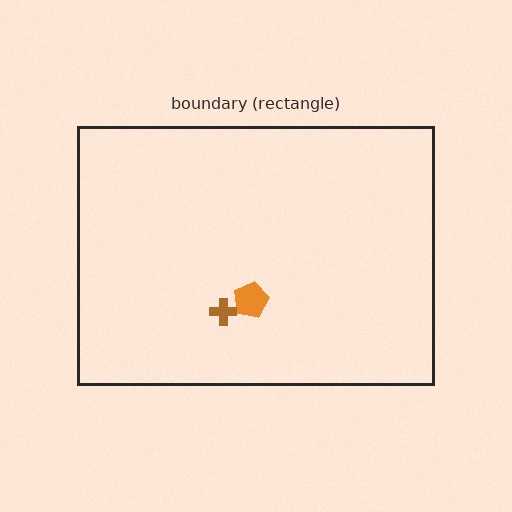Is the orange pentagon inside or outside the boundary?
Inside.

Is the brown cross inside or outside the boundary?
Inside.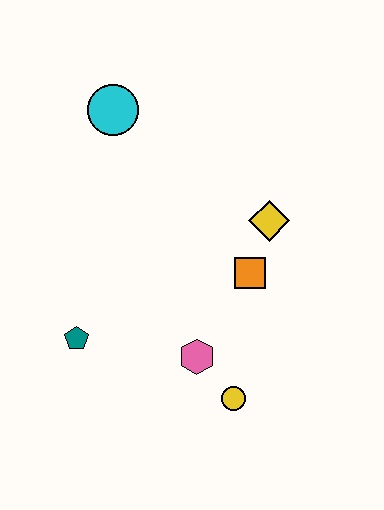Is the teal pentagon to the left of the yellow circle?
Yes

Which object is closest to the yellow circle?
The pink hexagon is closest to the yellow circle.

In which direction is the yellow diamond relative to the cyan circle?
The yellow diamond is to the right of the cyan circle.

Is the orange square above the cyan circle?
No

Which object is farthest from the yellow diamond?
The teal pentagon is farthest from the yellow diamond.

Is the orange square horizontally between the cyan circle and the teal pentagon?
No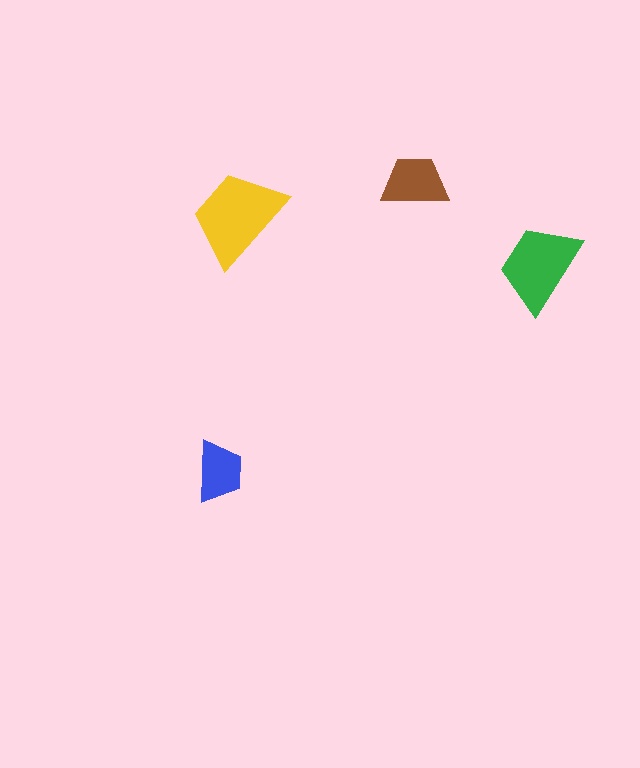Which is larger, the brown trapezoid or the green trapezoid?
The green one.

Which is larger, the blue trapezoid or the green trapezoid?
The green one.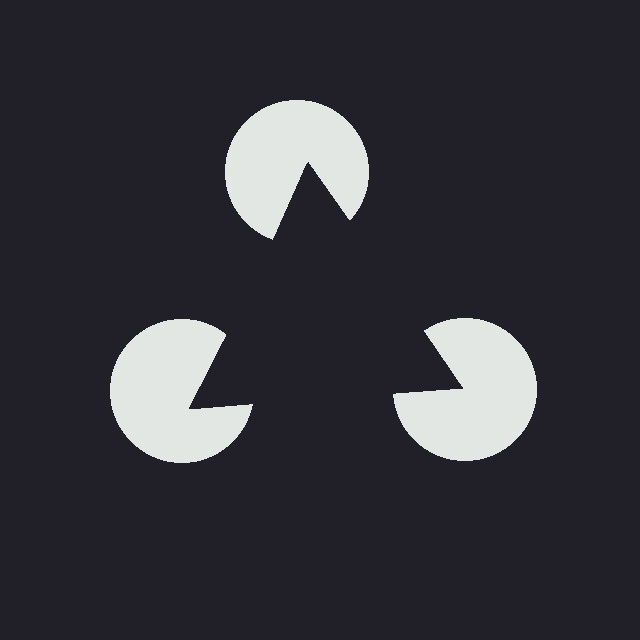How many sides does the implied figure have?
3 sides.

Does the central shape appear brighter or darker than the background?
It typically appears slightly darker than the background, even though no actual brightness change is drawn.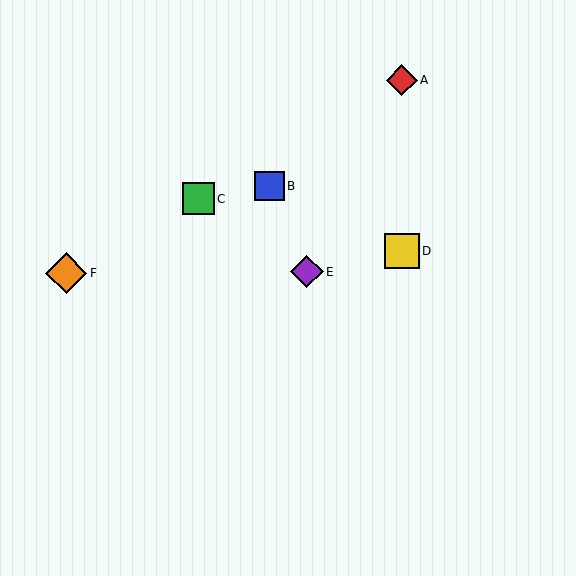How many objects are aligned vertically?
2 objects (A, D) are aligned vertically.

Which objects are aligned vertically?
Objects A, D are aligned vertically.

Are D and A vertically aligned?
Yes, both are at x≈402.